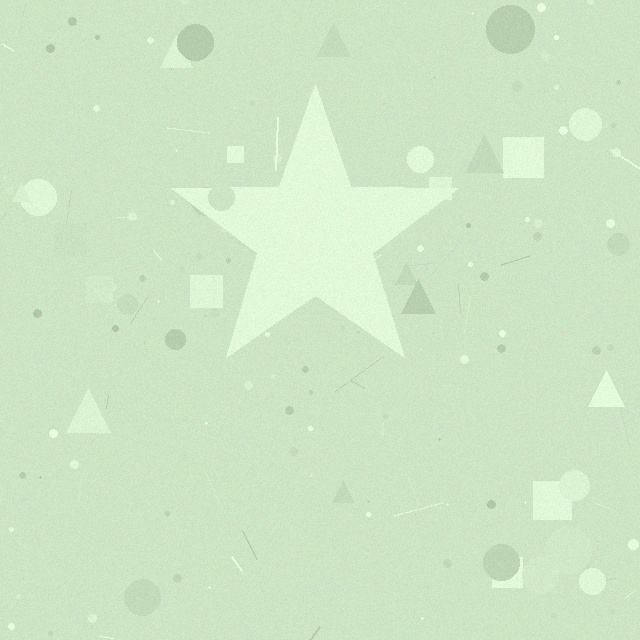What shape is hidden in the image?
A star is hidden in the image.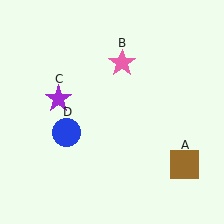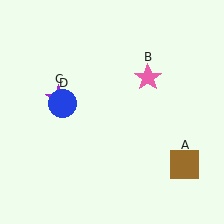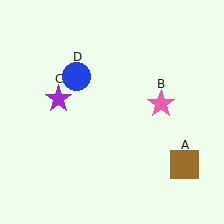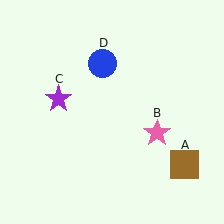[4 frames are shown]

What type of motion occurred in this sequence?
The pink star (object B), blue circle (object D) rotated clockwise around the center of the scene.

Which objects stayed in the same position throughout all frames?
Brown square (object A) and purple star (object C) remained stationary.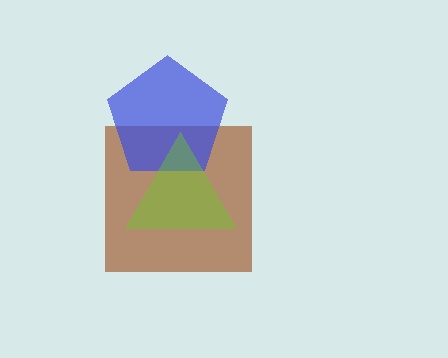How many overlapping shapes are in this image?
There are 3 overlapping shapes in the image.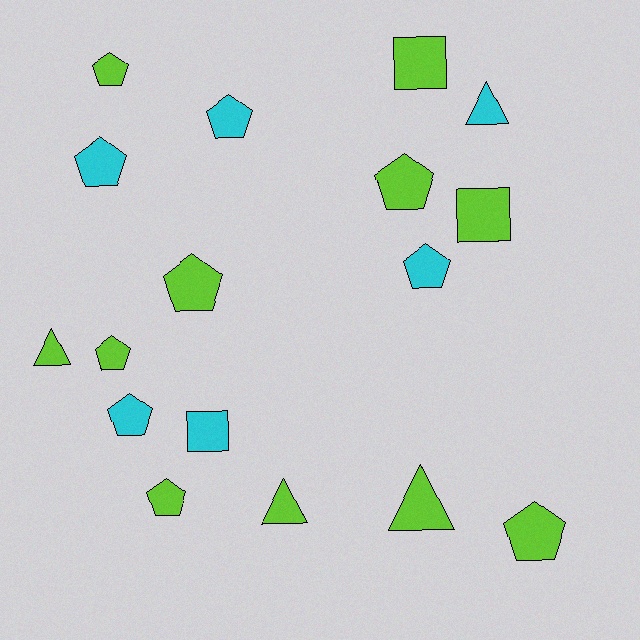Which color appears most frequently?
Lime, with 11 objects.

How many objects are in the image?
There are 17 objects.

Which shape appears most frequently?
Pentagon, with 10 objects.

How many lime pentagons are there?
There are 6 lime pentagons.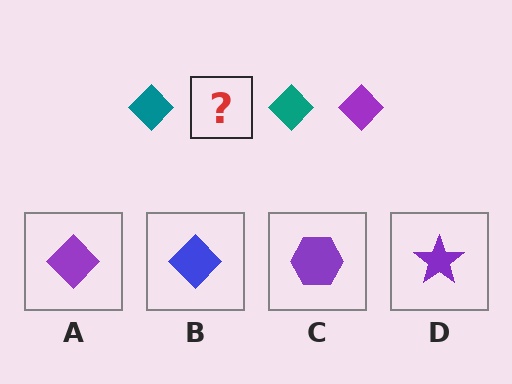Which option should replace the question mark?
Option A.